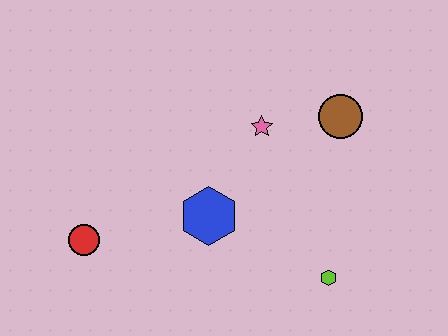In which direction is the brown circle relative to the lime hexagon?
The brown circle is above the lime hexagon.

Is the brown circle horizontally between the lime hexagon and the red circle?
No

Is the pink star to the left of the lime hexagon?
Yes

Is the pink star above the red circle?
Yes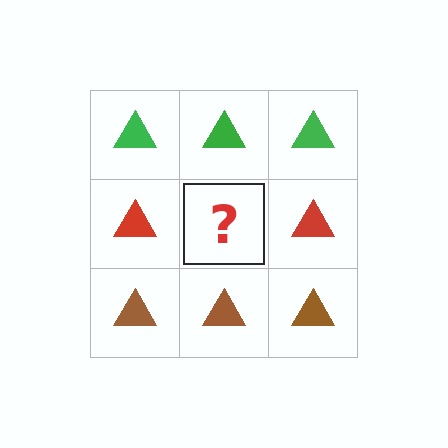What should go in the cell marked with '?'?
The missing cell should contain a red triangle.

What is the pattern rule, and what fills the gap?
The rule is that each row has a consistent color. The gap should be filled with a red triangle.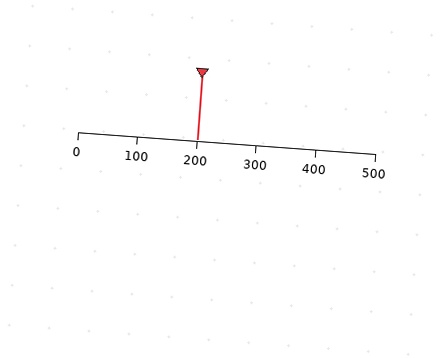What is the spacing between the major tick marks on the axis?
The major ticks are spaced 100 apart.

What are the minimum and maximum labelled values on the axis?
The axis runs from 0 to 500.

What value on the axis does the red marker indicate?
The marker indicates approximately 200.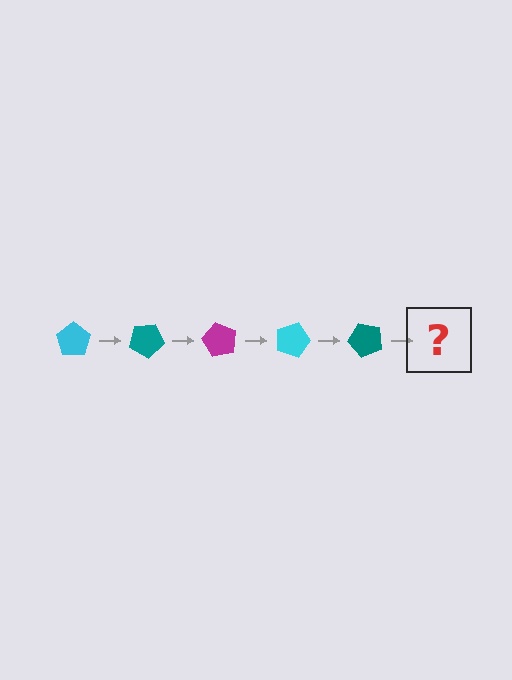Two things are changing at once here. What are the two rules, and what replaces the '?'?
The two rules are that it rotates 30 degrees each step and the color cycles through cyan, teal, and magenta. The '?' should be a magenta pentagon, rotated 150 degrees from the start.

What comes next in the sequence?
The next element should be a magenta pentagon, rotated 150 degrees from the start.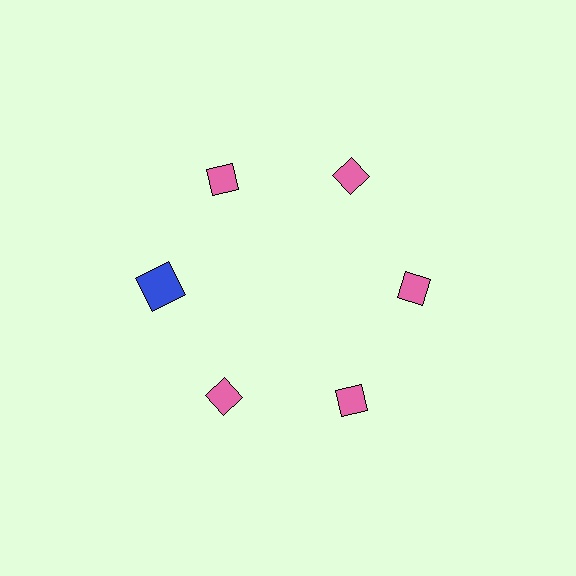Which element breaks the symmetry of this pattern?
The blue square at roughly the 9 o'clock position breaks the symmetry. All other shapes are pink diamonds.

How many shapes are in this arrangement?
There are 6 shapes arranged in a ring pattern.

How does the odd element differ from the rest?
It differs in both color (blue instead of pink) and shape (square instead of diamond).